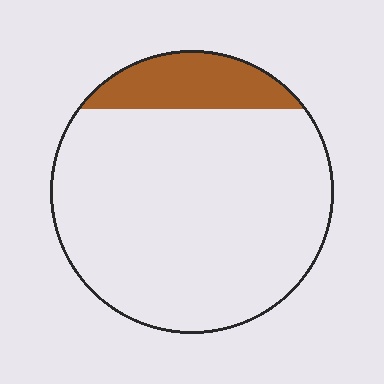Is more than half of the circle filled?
No.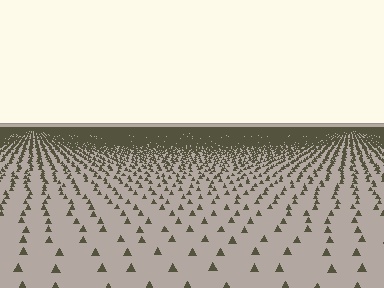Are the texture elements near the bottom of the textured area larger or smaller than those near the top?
Larger. Near the bottom, elements are closer to the viewer and appear at a bigger on-screen size.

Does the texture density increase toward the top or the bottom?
Density increases toward the top.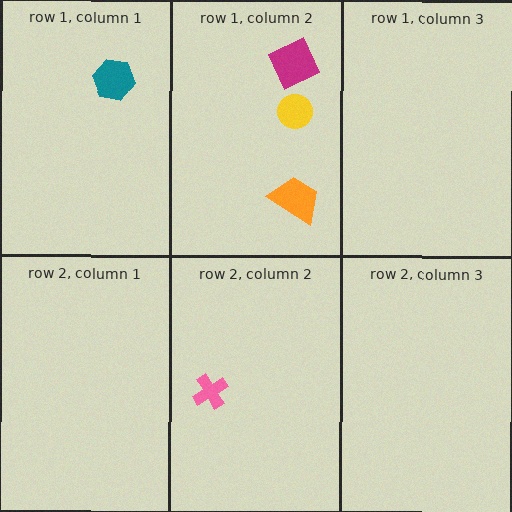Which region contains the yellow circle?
The row 1, column 2 region.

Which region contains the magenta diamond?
The row 1, column 2 region.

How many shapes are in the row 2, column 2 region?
1.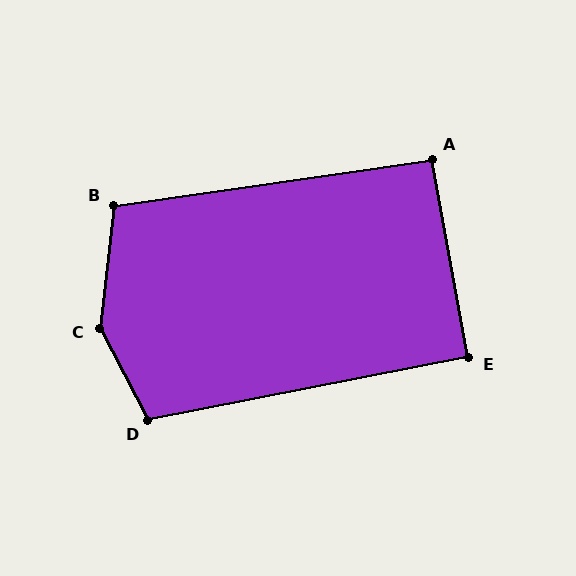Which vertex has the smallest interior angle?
E, at approximately 91 degrees.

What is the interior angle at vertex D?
Approximately 107 degrees (obtuse).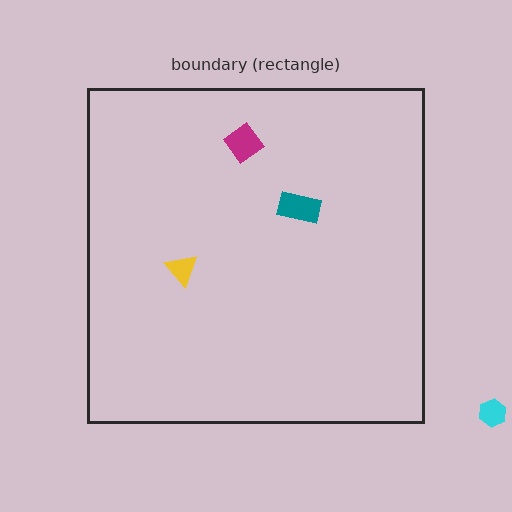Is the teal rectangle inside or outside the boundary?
Inside.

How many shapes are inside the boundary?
3 inside, 1 outside.